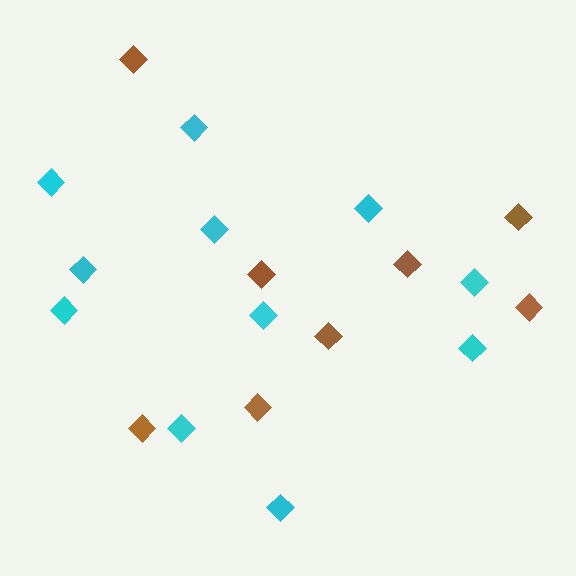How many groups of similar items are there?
There are 2 groups: one group of cyan diamonds (11) and one group of brown diamonds (8).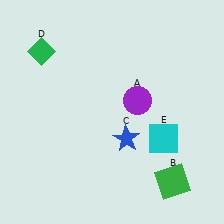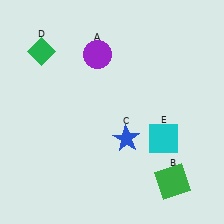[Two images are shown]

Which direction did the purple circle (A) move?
The purple circle (A) moved up.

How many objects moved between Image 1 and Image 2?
1 object moved between the two images.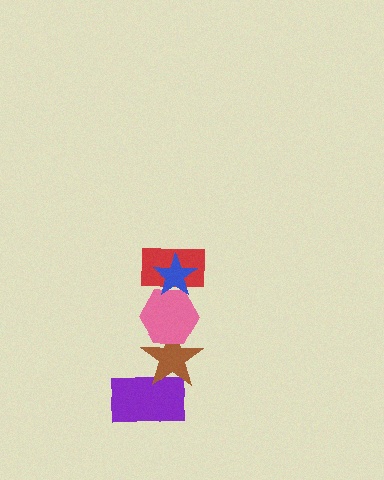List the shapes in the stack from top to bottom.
From top to bottom: the blue star, the red rectangle, the pink hexagon, the brown star, the purple rectangle.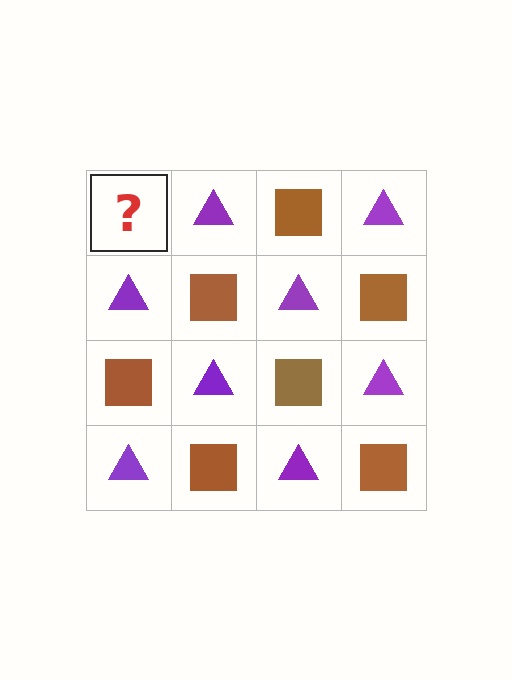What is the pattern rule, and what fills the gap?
The rule is that it alternates brown square and purple triangle in a checkerboard pattern. The gap should be filled with a brown square.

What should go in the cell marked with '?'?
The missing cell should contain a brown square.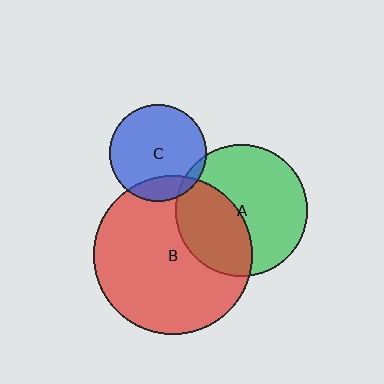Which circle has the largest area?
Circle B (red).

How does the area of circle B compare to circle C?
Approximately 2.7 times.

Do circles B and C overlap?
Yes.